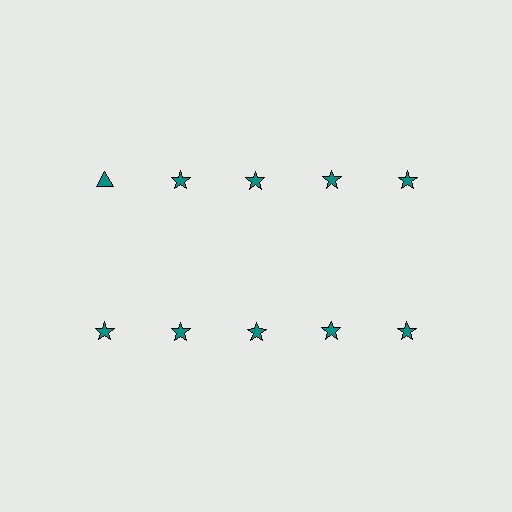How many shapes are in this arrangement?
There are 10 shapes arranged in a grid pattern.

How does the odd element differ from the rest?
It has a different shape: triangle instead of star.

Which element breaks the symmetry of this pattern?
The teal triangle in the top row, leftmost column breaks the symmetry. All other shapes are teal stars.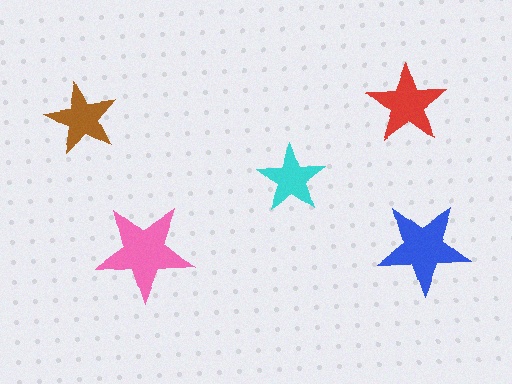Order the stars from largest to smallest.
the pink one, the blue one, the red one, the brown one, the cyan one.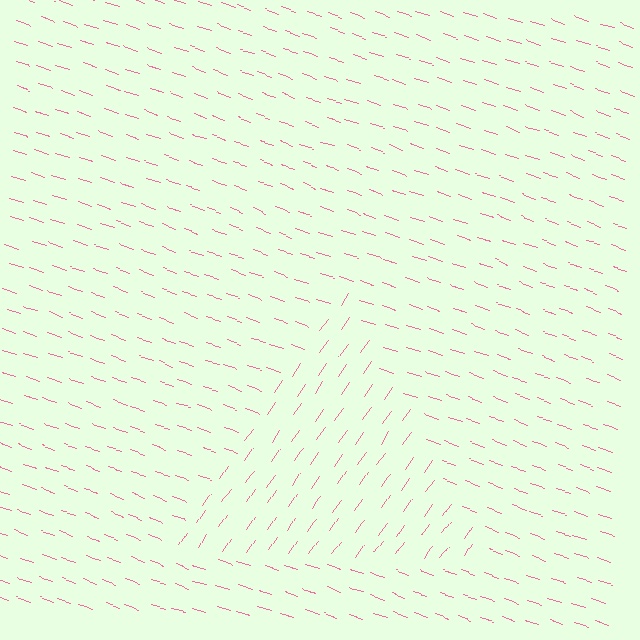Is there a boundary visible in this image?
Yes, there is a texture boundary formed by a change in line orientation.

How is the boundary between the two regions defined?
The boundary is defined purely by a change in line orientation (approximately 73 degrees difference). All lines are the same color and thickness.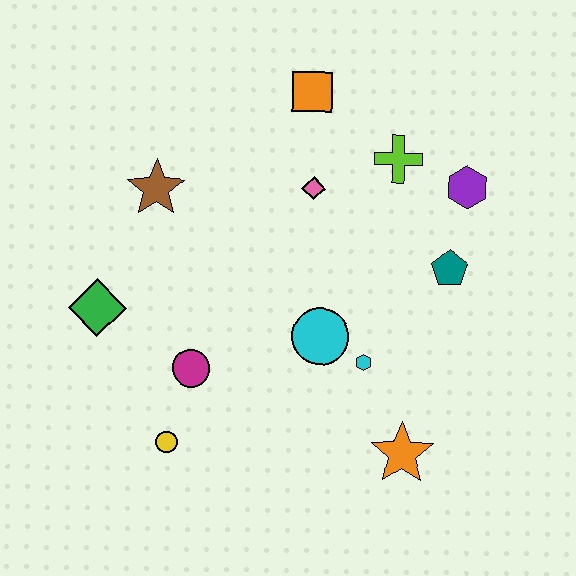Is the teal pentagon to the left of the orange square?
No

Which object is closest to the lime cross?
The purple hexagon is closest to the lime cross.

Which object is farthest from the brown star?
The orange star is farthest from the brown star.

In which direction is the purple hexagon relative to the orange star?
The purple hexagon is above the orange star.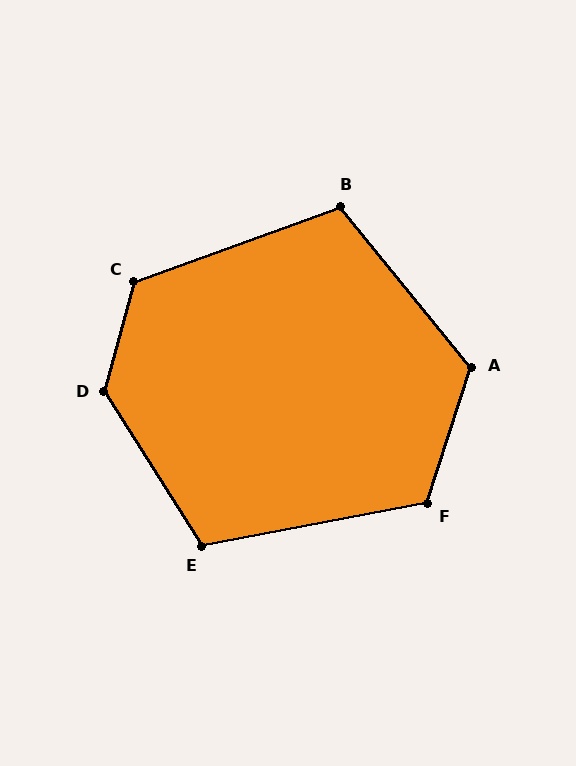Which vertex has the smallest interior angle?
B, at approximately 109 degrees.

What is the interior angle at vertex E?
Approximately 112 degrees (obtuse).